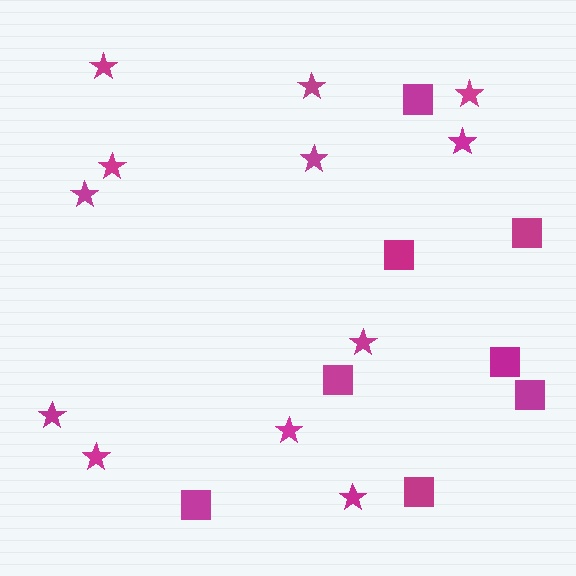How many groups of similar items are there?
There are 2 groups: one group of squares (8) and one group of stars (12).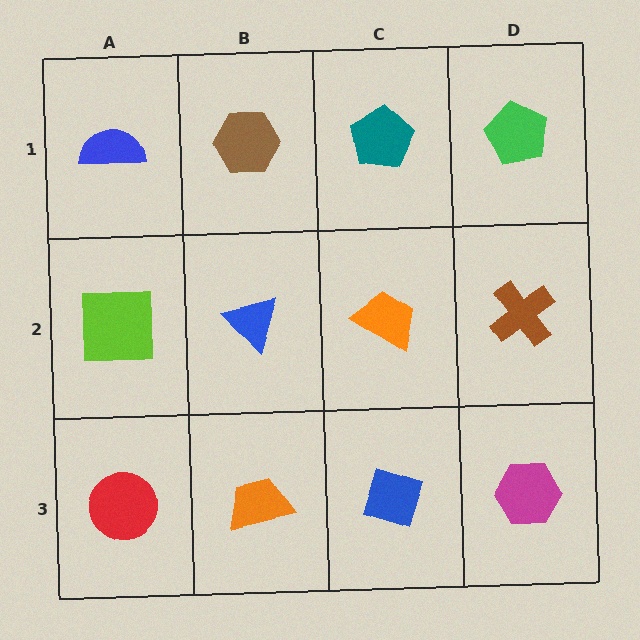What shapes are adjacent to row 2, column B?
A brown hexagon (row 1, column B), an orange trapezoid (row 3, column B), a lime square (row 2, column A), an orange trapezoid (row 2, column C).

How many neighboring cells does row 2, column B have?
4.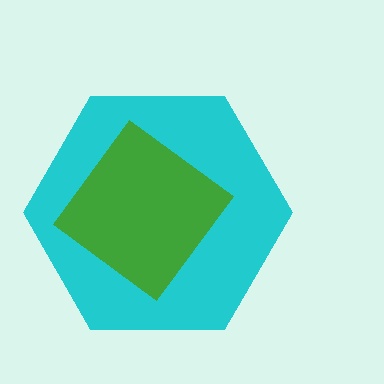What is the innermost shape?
The green diamond.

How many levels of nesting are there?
2.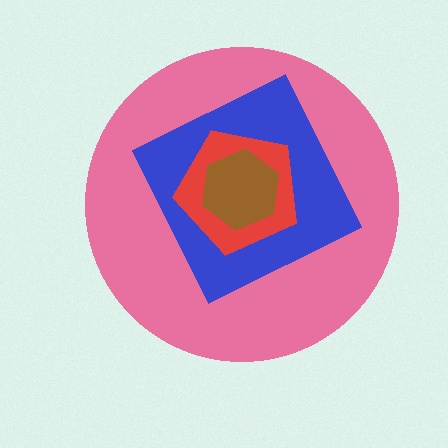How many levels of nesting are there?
4.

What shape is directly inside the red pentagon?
The brown hexagon.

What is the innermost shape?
The brown hexagon.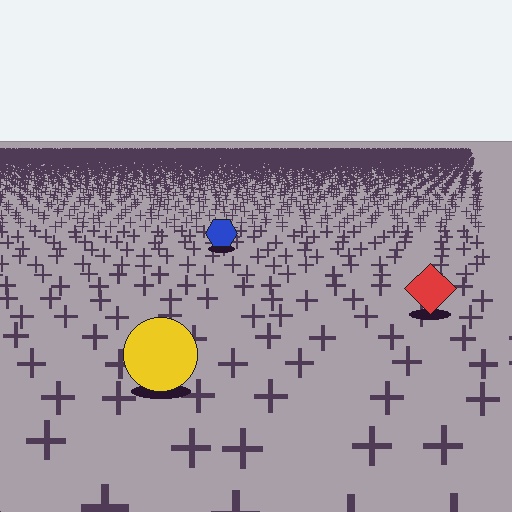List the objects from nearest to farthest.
From nearest to farthest: the yellow circle, the red diamond, the blue hexagon.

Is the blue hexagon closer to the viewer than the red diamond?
No. The red diamond is closer — you can tell from the texture gradient: the ground texture is coarser near it.